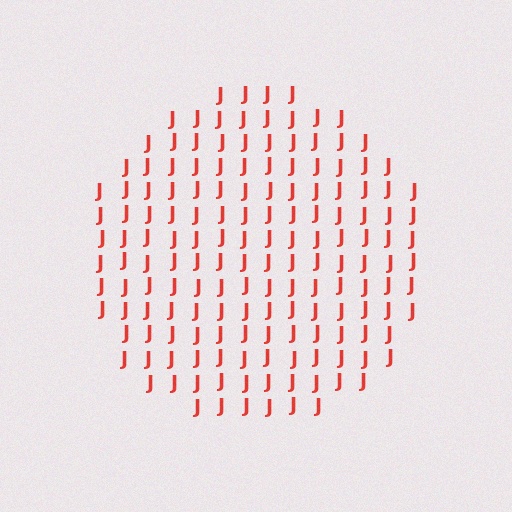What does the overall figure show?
The overall figure shows a circle.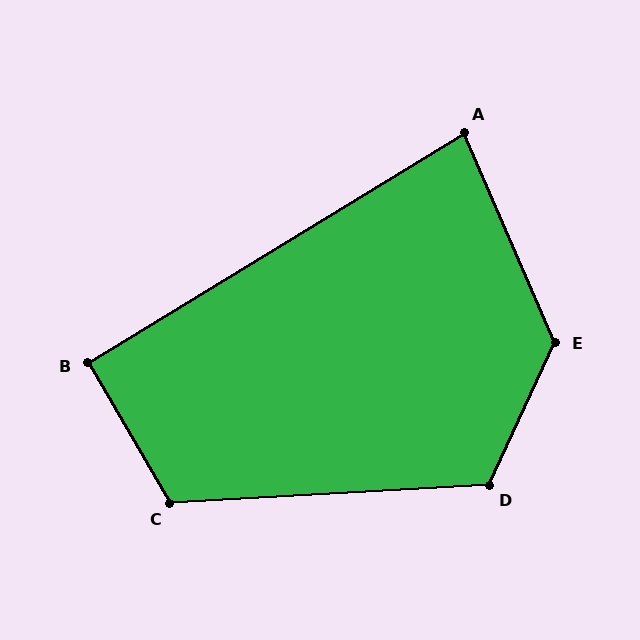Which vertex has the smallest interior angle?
A, at approximately 82 degrees.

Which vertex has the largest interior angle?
E, at approximately 132 degrees.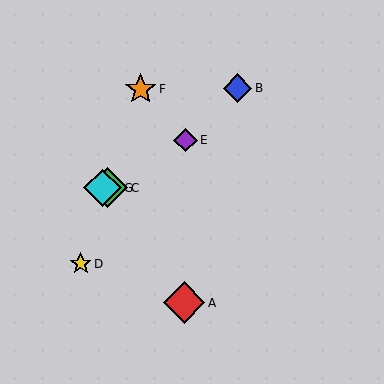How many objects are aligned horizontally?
2 objects (C, G) are aligned horizontally.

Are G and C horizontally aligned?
Yes, both are at y≈188.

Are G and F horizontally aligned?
No, G is at y≈188 and F is at y≈89.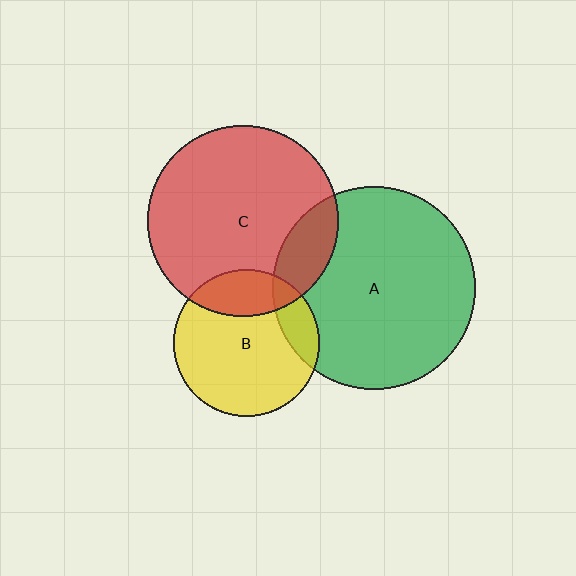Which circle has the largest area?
Circle A (green).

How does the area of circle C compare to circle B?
Approximately 1.7 times.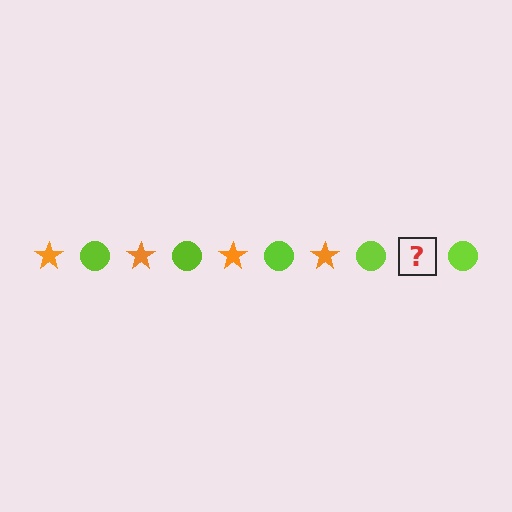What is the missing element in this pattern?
The missing element is an orange star.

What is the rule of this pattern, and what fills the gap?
The rule is that the pattern alternates between orange star and lime circle. The gap should be filled with an orange star.